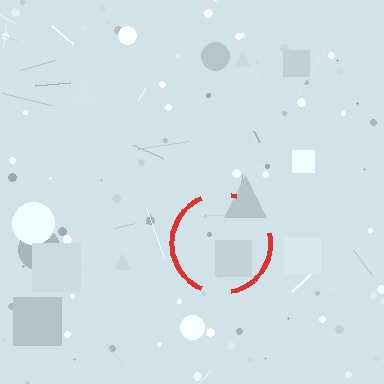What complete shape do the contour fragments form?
The contour fragments form a circle.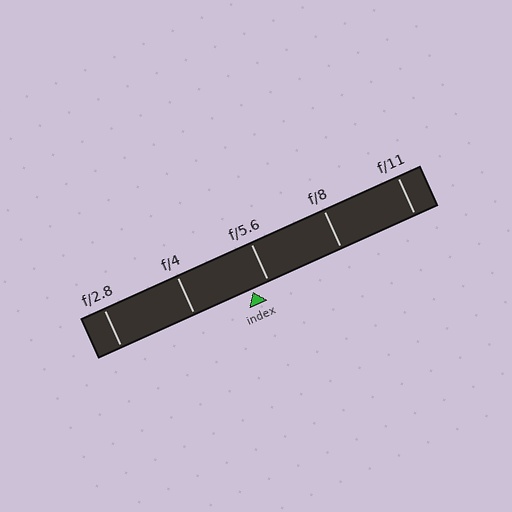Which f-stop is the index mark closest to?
The index mark is closest to f/5.6.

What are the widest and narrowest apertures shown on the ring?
The widest aperture shown is f/2.8 and the narrowest is f/11.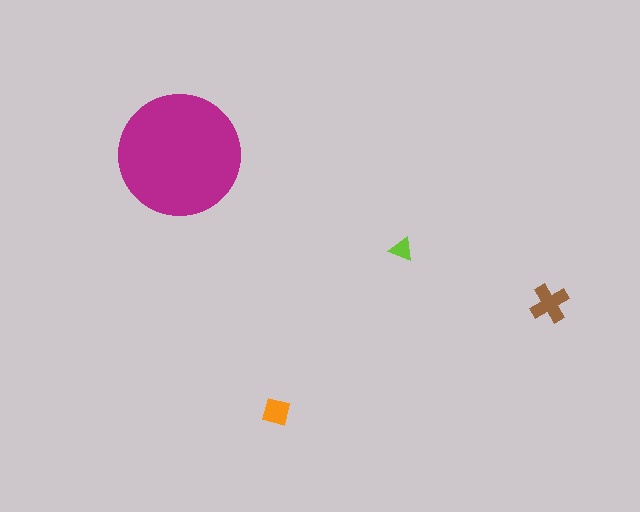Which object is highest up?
The magenta circle is topmost.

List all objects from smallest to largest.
The lime triangle, the orange square, the brown cross, the magenta circle.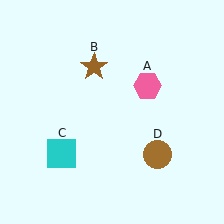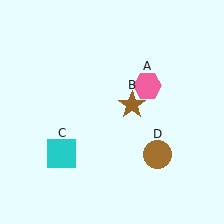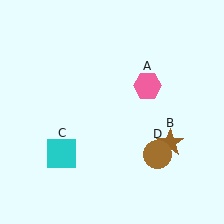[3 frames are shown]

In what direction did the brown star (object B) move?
The brown star (object B) moved down and to the right.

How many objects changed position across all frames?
1 object changed position: brown star (object B).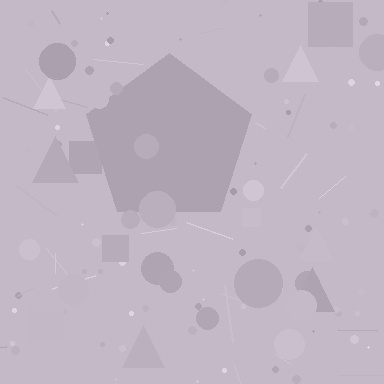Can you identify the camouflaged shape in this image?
The camouflaged shape is a pentagon.